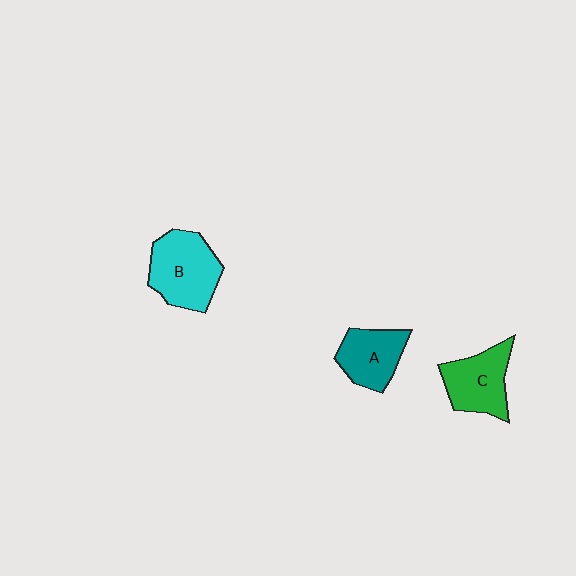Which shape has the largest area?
Shape B (cyan).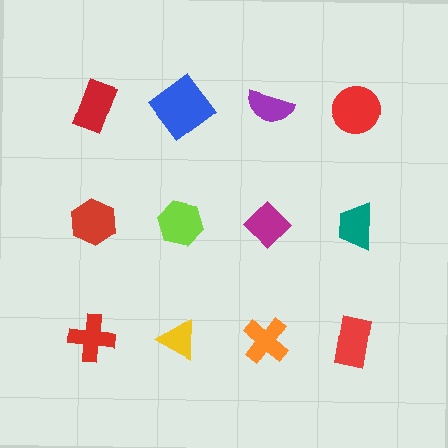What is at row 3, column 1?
A red cross.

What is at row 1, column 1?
A red rectangle.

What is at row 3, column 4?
A red rectangle.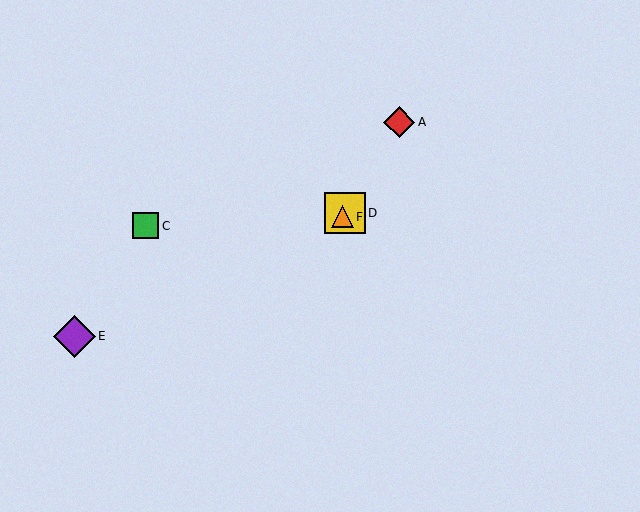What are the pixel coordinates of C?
Object C is at (146, 226).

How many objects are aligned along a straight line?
4 objects (A, B, D, F) are aligned along a straight line.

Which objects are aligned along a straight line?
Objects A, B, D, F are aligned along a straight line.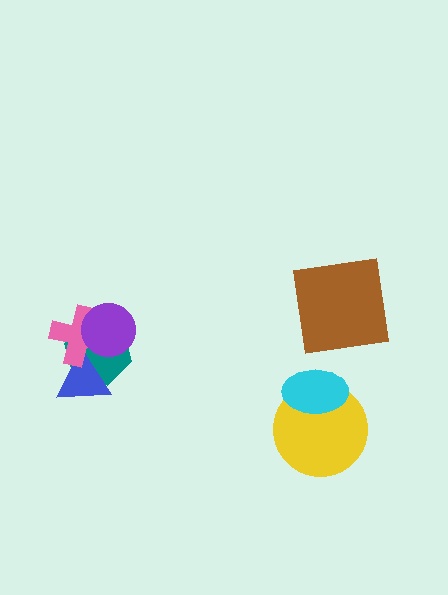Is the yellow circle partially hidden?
Yes, it is partially covered by another shape.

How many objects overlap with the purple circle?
2 objects overlap with the purple circle.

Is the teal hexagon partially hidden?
Yes, it is partially covered by another shape.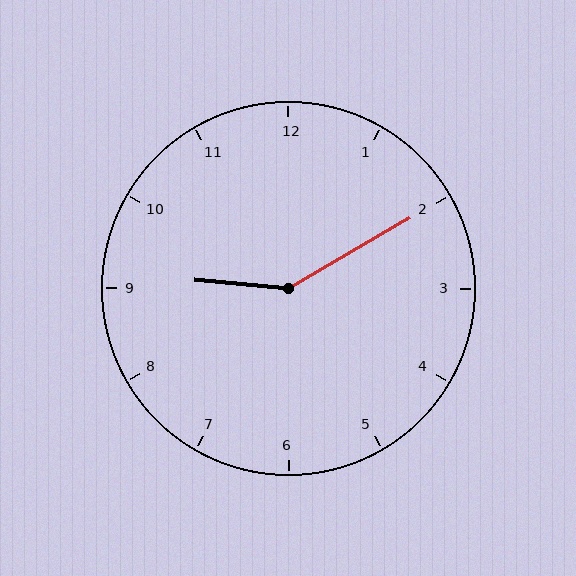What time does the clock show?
9:10.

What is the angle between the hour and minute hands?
Approximately 145 degrees.